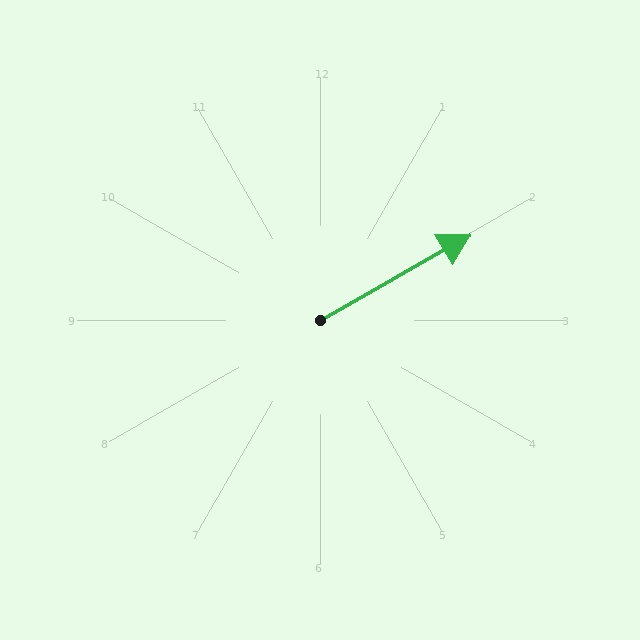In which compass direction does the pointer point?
Northeast.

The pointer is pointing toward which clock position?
Roughly 2 o'clock.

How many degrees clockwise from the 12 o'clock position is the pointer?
Approximately 60 degrees.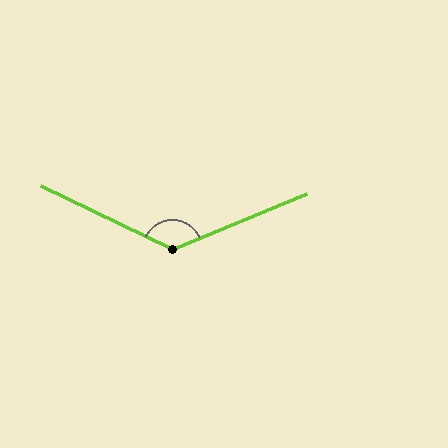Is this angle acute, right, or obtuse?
It is obtuse.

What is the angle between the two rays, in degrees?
Approximately 132 degrees.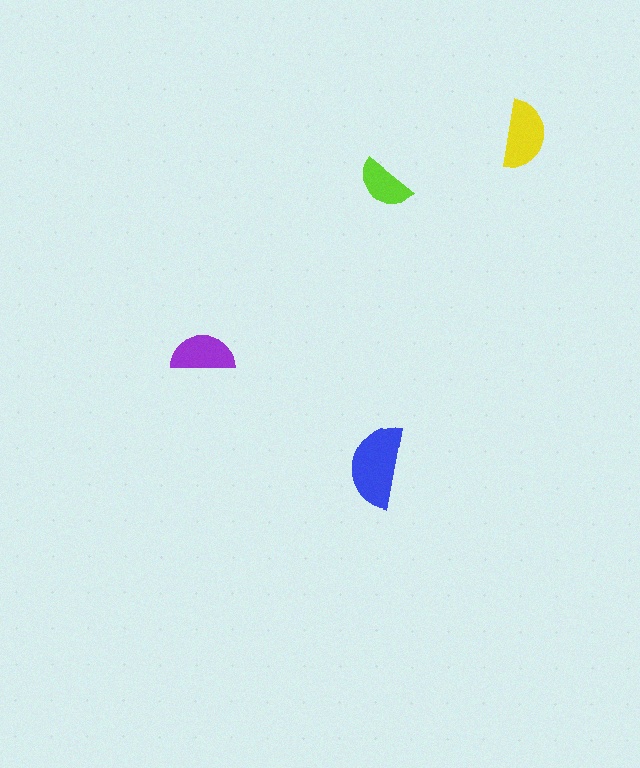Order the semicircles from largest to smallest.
the blue one, the yellow one, the purple one, the lime one.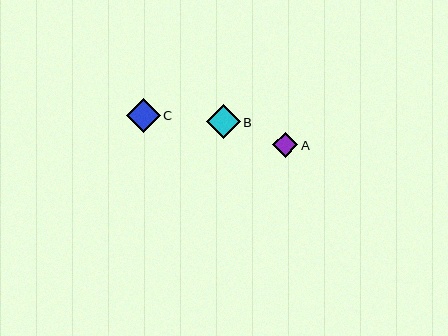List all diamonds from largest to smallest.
From largest to smallest: C, B, A.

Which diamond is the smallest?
Diamond A is the smallest with a size of approximately 26 pixels.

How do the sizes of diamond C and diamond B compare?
Diamond C and diamond B are approximately the same size.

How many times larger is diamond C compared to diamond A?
Diamond C is approximately 1.3 times the size of diamond A.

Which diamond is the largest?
Diamond C is the largest with a size of approximately 34 pixels.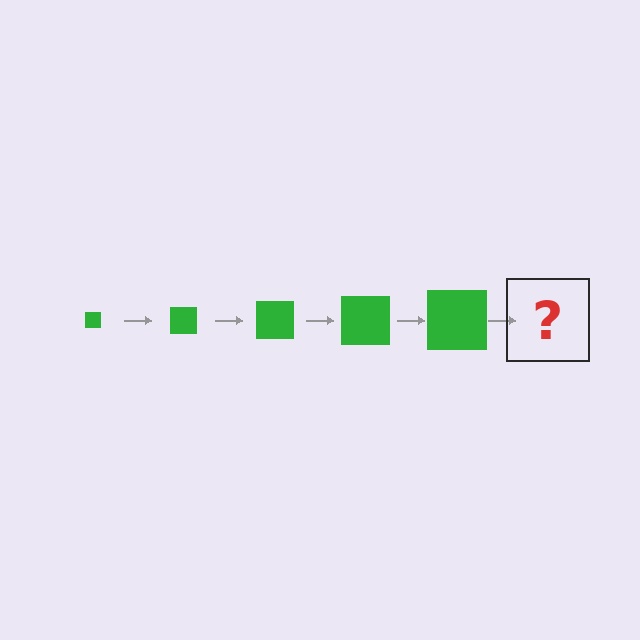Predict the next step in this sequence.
The next step is a green square, larger than the previous one.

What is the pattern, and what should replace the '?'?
The pattern is that the square gets progressively larger each step. The '?' should be a green square, larger than the previous one.